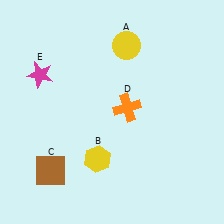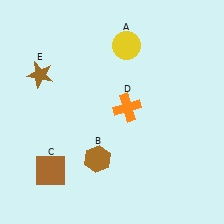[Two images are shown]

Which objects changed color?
B changed from yellow to brown. E changed from magenta to brown.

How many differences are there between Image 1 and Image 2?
There are 2 differences between the two images.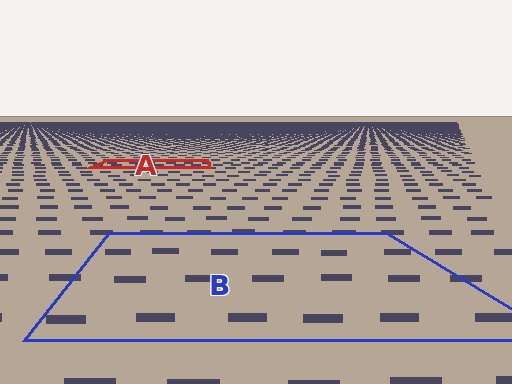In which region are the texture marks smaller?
The texture marks are smaller in region A, because it is farther away.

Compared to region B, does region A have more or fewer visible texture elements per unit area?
Region A has more texture elements per unit area — they are packed more densely because it is farther away.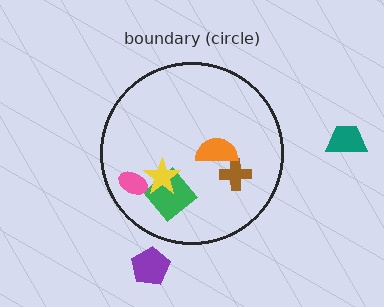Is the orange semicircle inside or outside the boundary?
Inside.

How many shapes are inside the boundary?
5 inside, 2 outside.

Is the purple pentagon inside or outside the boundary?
Outside.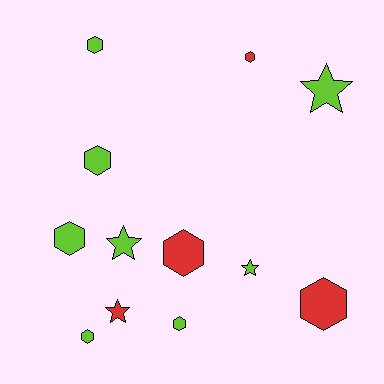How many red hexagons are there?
There are 3 red hexagons.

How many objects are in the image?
There are 12 objects.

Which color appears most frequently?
Lime, with 8 objects.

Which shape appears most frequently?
Hexagon, with 8 objects.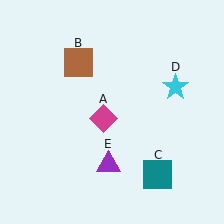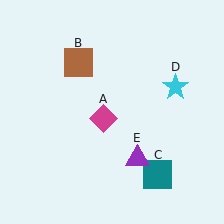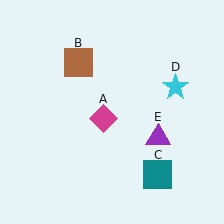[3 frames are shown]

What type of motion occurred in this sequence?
The purple triangle (object E) rotated counterclockwise around the center of the scene.